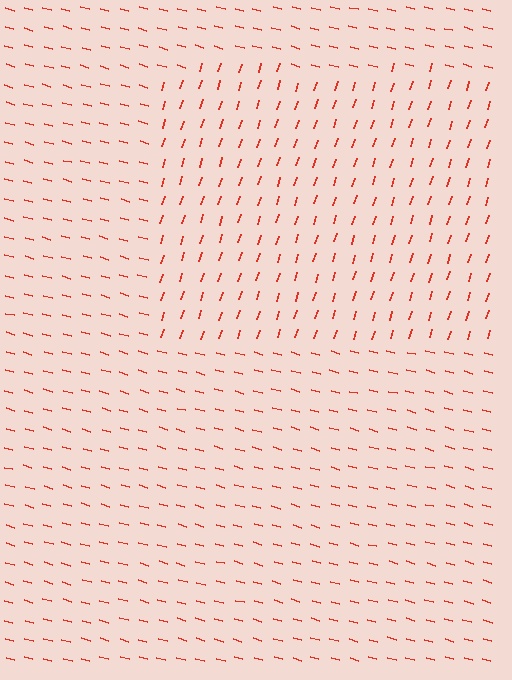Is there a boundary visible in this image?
Yes, there is a texture boundary formed by a change in line orientation.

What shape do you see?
I see a rectangle.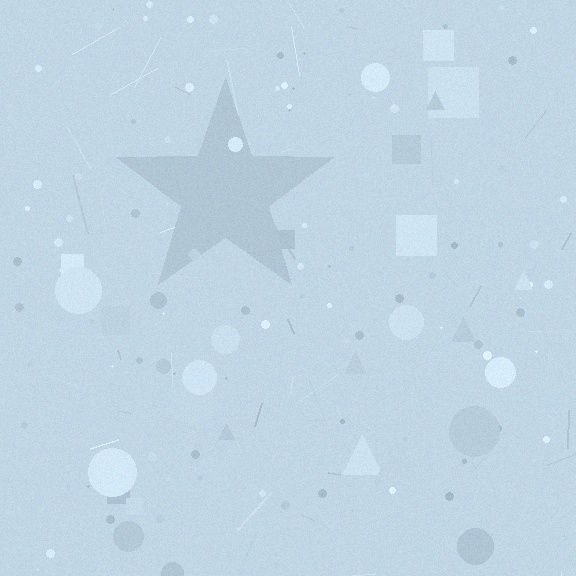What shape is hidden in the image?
A star is hidden in the image.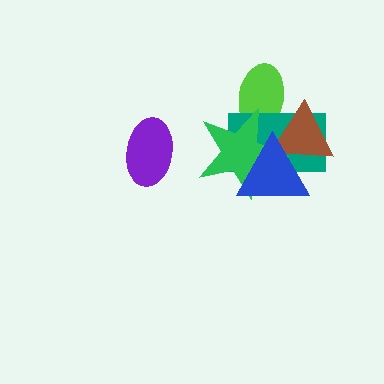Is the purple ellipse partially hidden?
No, no other shape covers it.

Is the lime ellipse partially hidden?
Yes, it is partially covered by another shape.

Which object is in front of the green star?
The blue triangle is in front of the green star.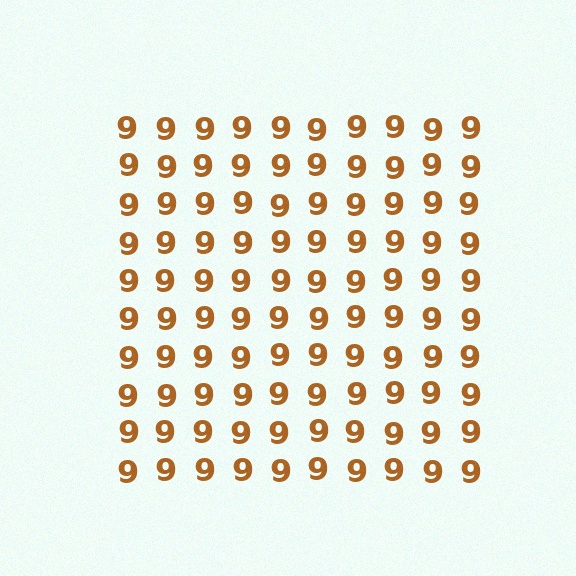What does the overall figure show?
The overall figure shows a square.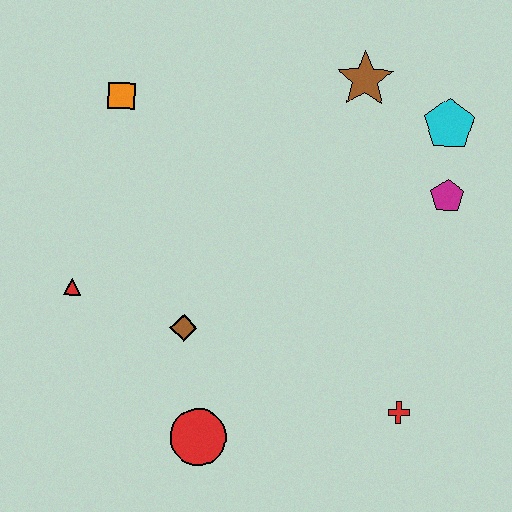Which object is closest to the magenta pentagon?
The cyan pentagon is closest to the magenta pentagon.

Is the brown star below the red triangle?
No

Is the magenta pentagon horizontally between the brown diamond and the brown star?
No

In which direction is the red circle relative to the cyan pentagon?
The red circle is below the cyan pentagon.